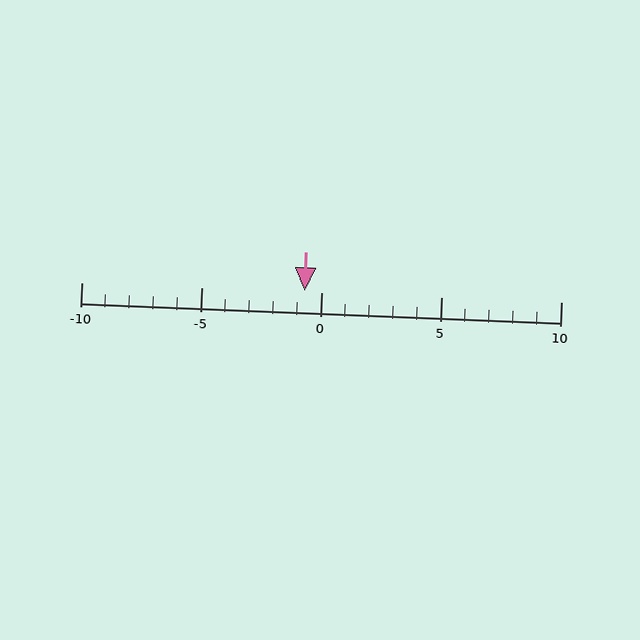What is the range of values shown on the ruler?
The ruler shows values from -10 to 10.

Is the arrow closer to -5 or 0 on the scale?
The arrow is closer to 0.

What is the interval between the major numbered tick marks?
The major tick marks are spaced 5 units apart.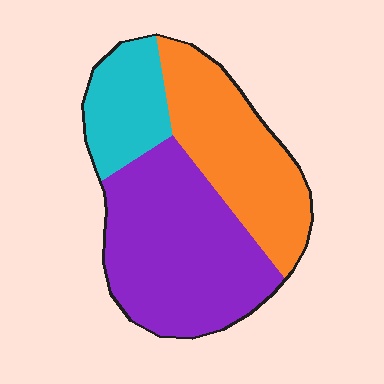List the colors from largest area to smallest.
From largest to smallest: purple, orange, cyan.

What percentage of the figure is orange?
Orange covers roughly 35% of the figure.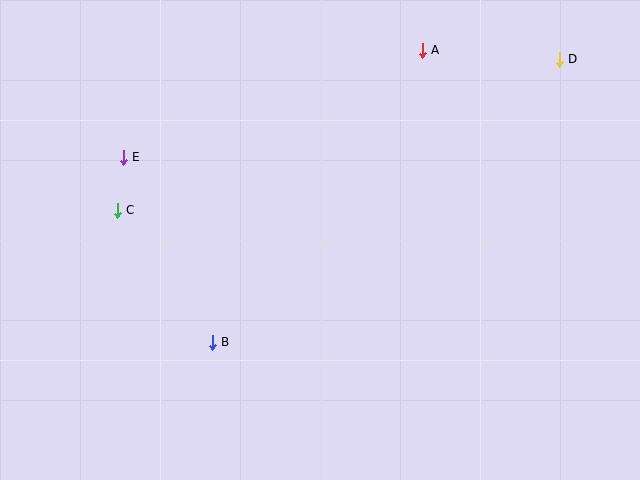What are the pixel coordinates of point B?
Point B is at (212, 342).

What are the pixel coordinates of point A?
Point A is at (422, 50).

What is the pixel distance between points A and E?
The distance between A and E is 318 pixels.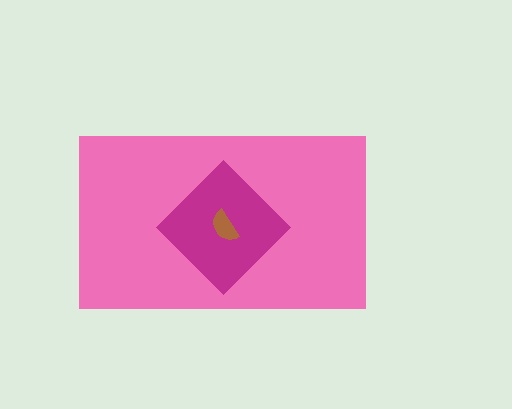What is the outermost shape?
The pink rectangle.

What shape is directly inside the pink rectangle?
The magenta diamond.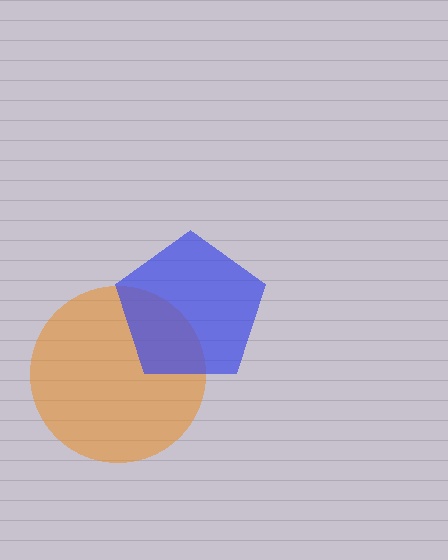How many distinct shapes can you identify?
There are 2 distinct shapes: an orange circle, a blue pentagon.